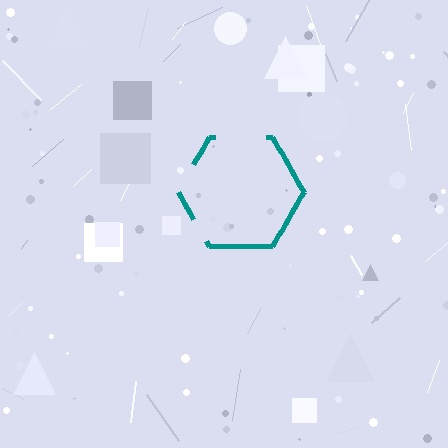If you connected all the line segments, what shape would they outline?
They would outline a hexagon.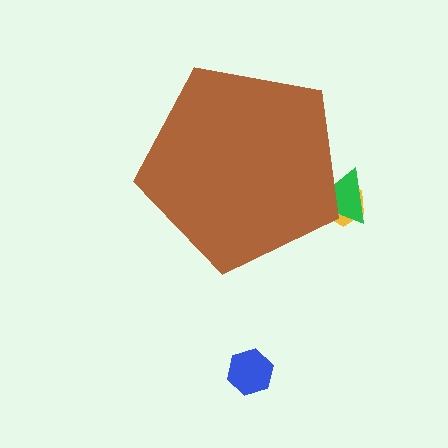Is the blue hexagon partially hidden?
No, the blue hexagon is fully visible.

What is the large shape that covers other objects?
A brown pentagon.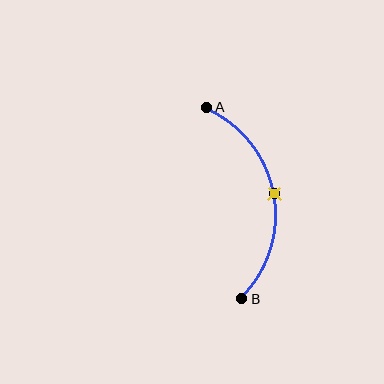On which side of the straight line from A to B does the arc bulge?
The arc bulges to the right of the straight line connecting A and B.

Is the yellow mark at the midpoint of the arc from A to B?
Yes. The yellow mark lies on the arc at equal arc-length from both A and B — it is the arc midpoint.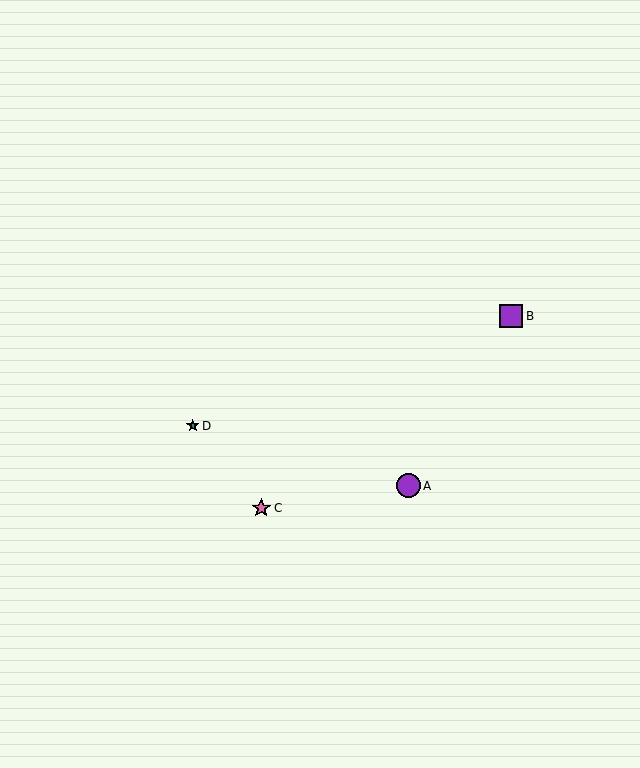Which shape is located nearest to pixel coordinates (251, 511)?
The pink star (labeled C) at (261, 508) is nearest to that location.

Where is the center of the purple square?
The center of the purple square is at (511, 316).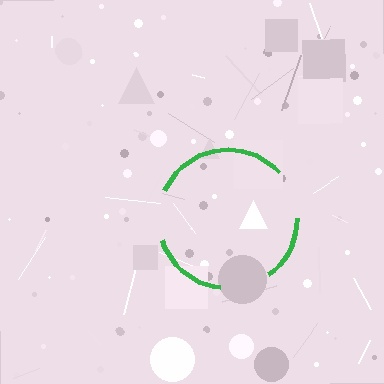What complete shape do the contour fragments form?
The contour fragments form a circle.